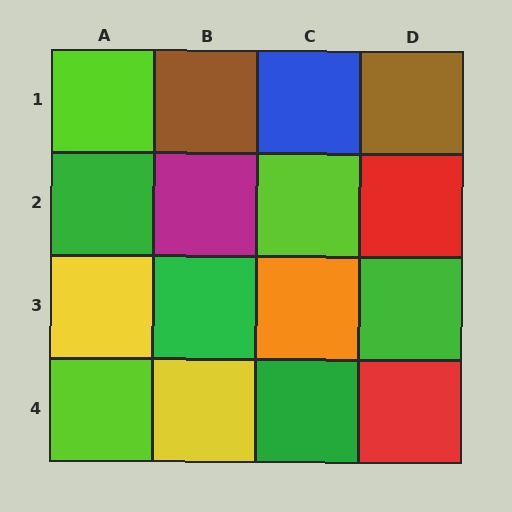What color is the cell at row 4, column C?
Green.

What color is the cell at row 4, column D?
Red.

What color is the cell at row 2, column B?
Magenta.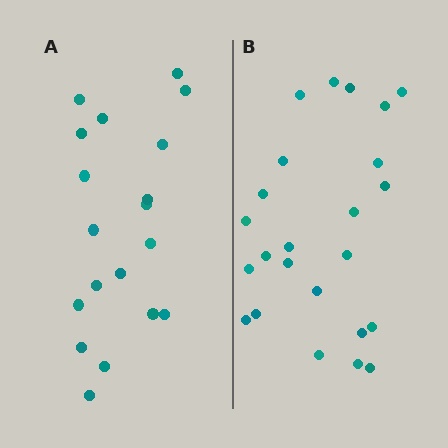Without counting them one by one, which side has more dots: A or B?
Region B (the right region) has more dots.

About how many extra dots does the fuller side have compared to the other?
Region B has about 5 more dots than region A.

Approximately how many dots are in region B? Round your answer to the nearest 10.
About 20 dots. (The exact count is 24, which rounds to 20.)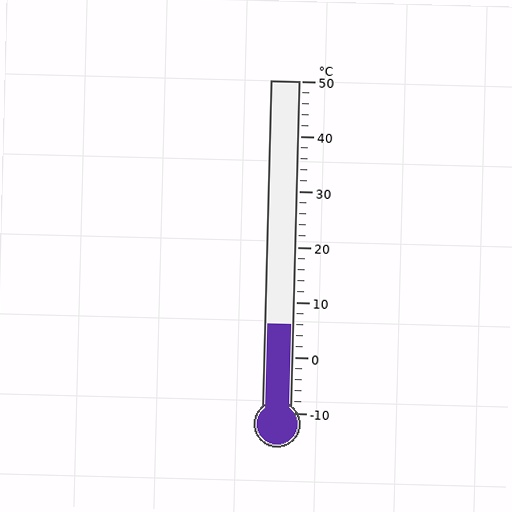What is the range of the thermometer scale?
The thermometer scale ranges from -10°C to 50°C.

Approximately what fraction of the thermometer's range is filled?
The thermometer is filled to approximately 25% of its range.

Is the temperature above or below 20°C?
The temperature is below 20°C.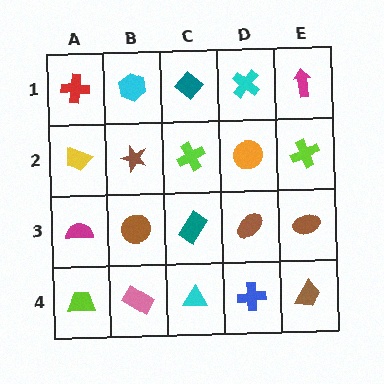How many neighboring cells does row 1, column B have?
3.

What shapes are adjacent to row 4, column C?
A teal rectangle (row 3, column C), a pink rectangle (row 4, column B), a blue cross (row 4, column D).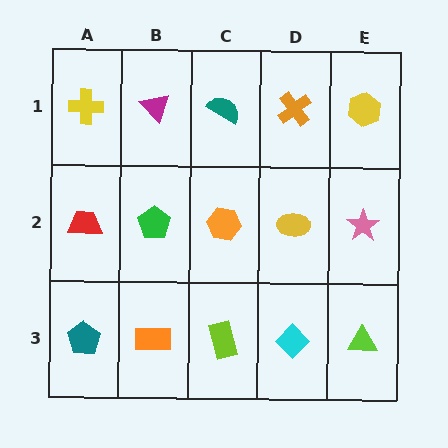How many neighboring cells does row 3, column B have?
3.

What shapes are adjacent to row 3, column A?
A red trapezoid (row 2, column A), an orange rectangle (row 3, column B).